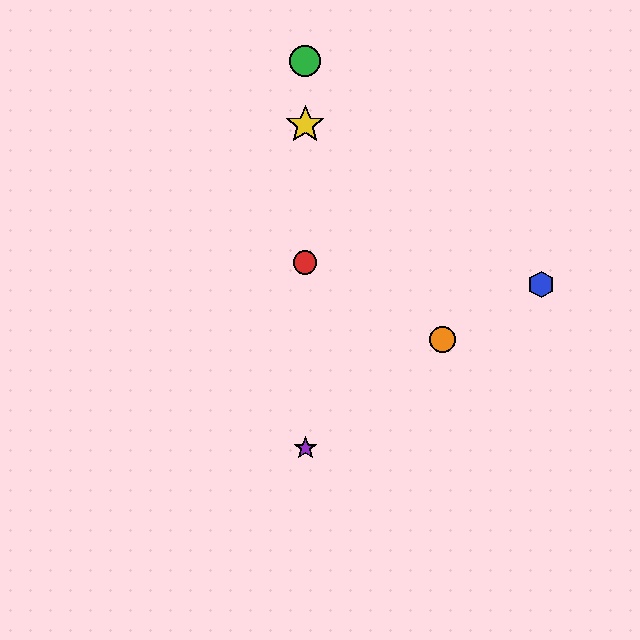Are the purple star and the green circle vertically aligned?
Yes, both are at x≈305.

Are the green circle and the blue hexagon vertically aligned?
No, the green circle is at x≈305 and the blue hexagon is at x≈541.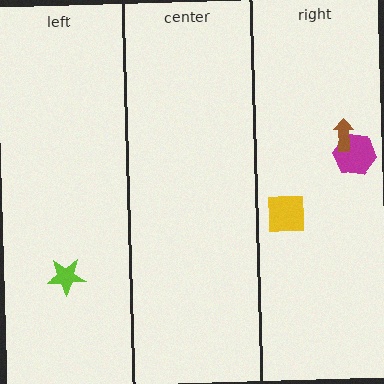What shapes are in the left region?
The lime star.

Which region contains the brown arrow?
The right region.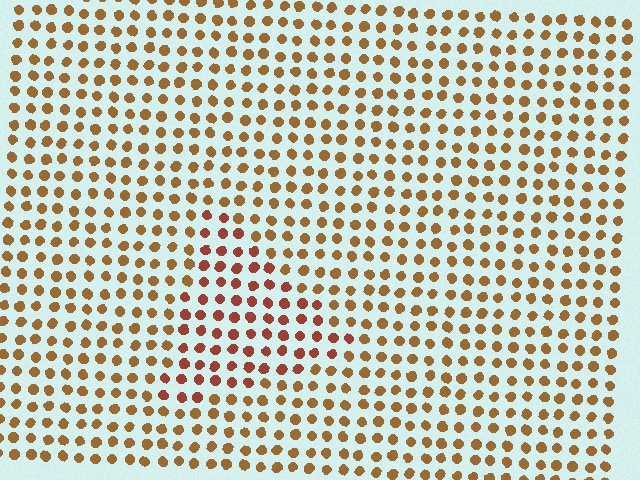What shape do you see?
I see a triangle.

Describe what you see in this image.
The image is filled with small brown elements in a uniform arrangement. A triangle-shaped region is visible where the elements are tinted to a slightly different hue, forming a subtle color boundary.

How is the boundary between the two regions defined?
The boundary is defined purely by a slight shift in hue (about 26 degrees). Spacing, size, and orientation are identical on both sides.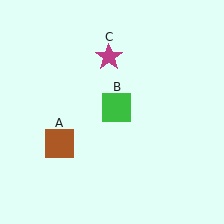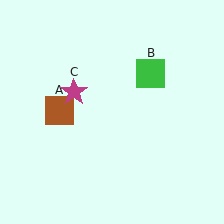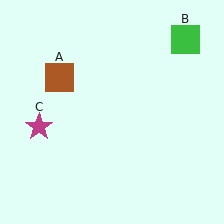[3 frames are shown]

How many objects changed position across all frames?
3 objects changed position: brown square (object A), green square (object B), magenta star (object C).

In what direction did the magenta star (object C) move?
The magenta star (object C) moved down and to the left.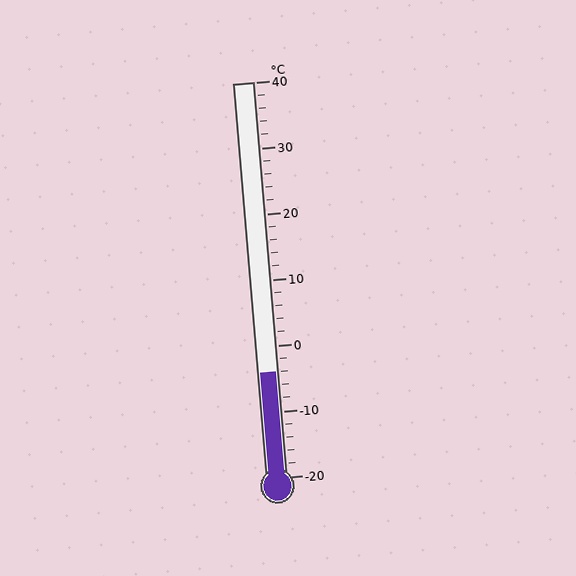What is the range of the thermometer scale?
The thermometer scale ranges from -20°C to 40°C.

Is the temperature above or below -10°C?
The temperature is above -10°C.